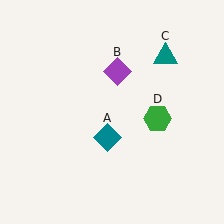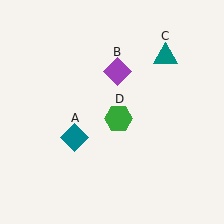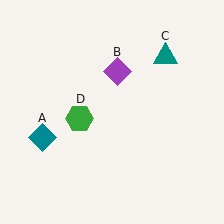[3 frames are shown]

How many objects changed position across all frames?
2 objects changed position: teal diamond (object A), green hexagon (object D).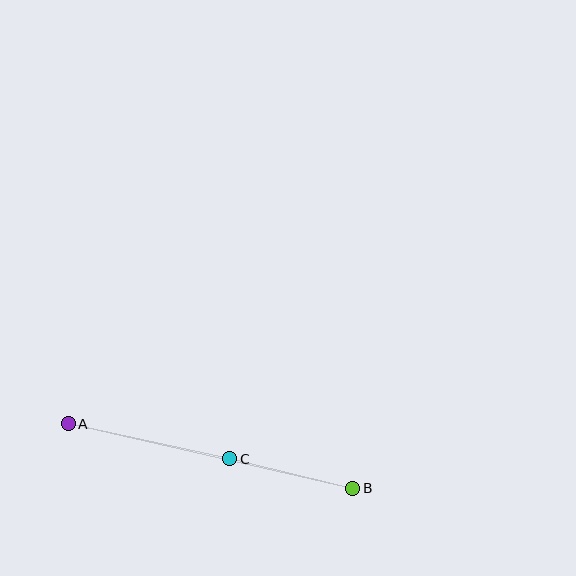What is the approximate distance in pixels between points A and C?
The distance between A and C is approximately 166 pixels.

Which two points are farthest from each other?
Points A and B are farthest from each other.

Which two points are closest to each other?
Points B and C are closest to each other.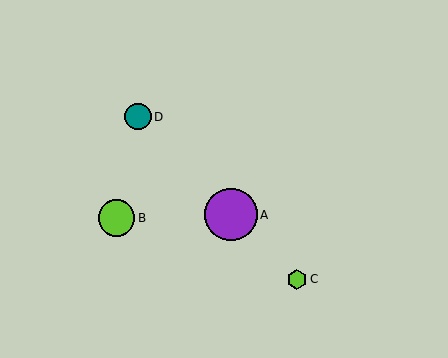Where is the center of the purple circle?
The center of the purple circle is at (231, 215).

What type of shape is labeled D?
Shape D is a teal circle.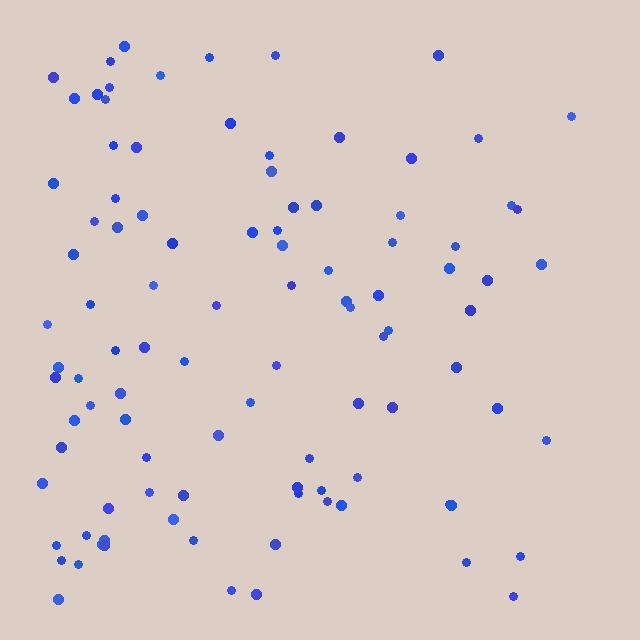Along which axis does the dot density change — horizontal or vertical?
Horizontal.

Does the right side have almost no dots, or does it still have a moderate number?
Still a moderate number, just noticeably fewer than the left.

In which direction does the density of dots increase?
From right to left, with the left side densest.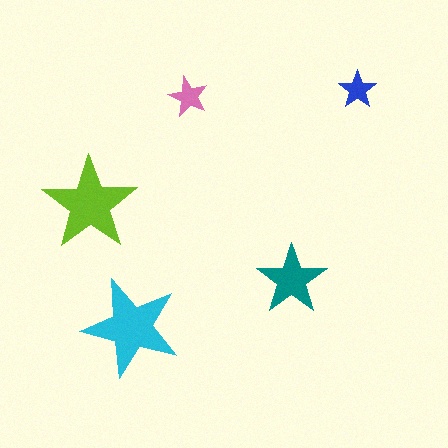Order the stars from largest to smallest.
the cyan one, the lime one, the teal one, the pink one, the blue one.